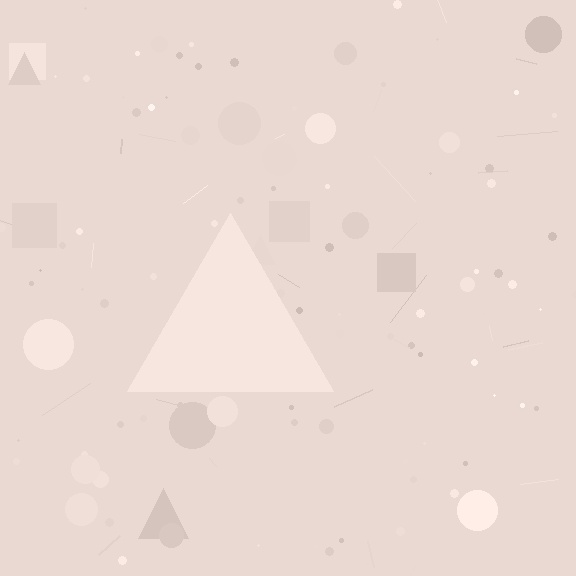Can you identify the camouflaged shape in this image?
The camouflaged shape is a triangle.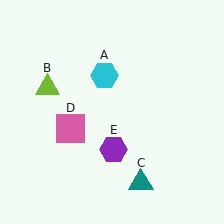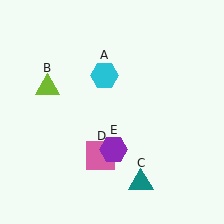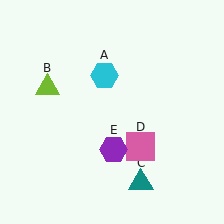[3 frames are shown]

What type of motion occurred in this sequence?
The pink square (object D) rotated counterclockwise around the center of the scene.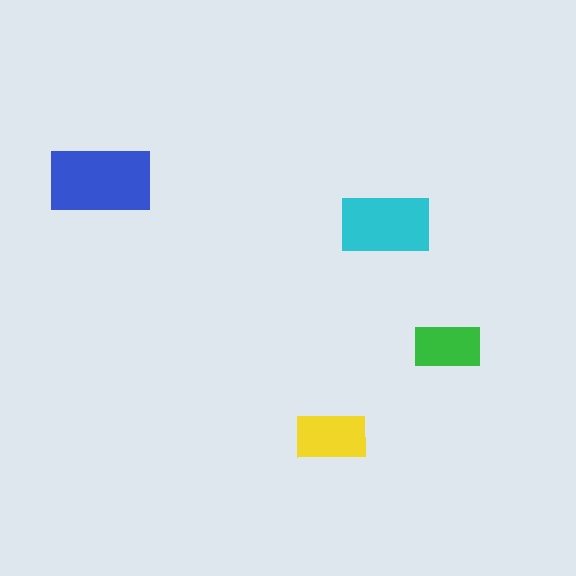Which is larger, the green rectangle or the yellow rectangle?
The yellow one.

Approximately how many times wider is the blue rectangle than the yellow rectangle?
About 1.5 times wider.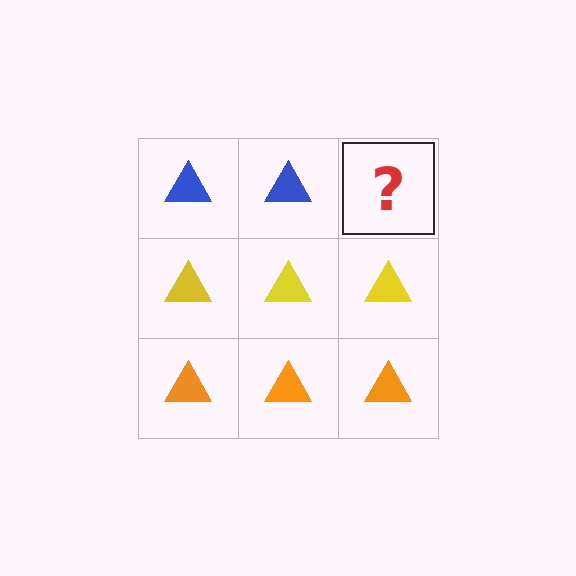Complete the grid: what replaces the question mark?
The question mark should be replaced with a blue triangle.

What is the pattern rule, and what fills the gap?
The rule is that each row has a consistent color. The gap should be filled with a blue triangle.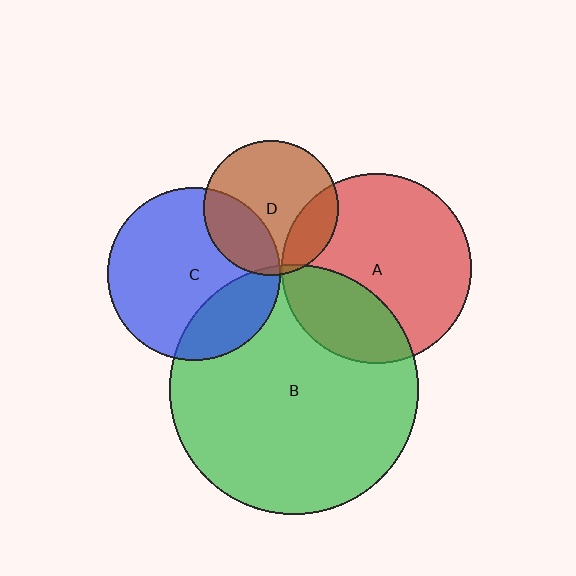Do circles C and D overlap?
Yes.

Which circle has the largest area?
Circle B (green).